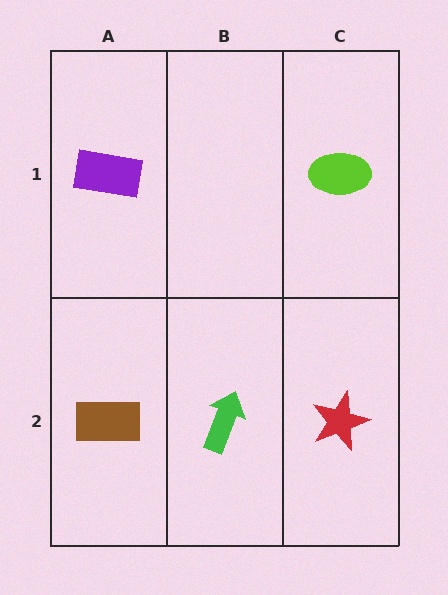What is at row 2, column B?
A green arrow.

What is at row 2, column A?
A brown rectangle.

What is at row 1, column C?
A lime ellipse.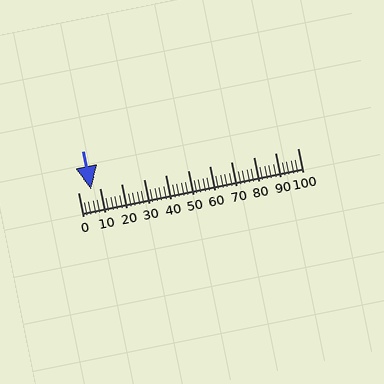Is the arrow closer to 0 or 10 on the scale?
The arrow is closer to 10.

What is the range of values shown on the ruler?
The ruler shows values from 0 to 100.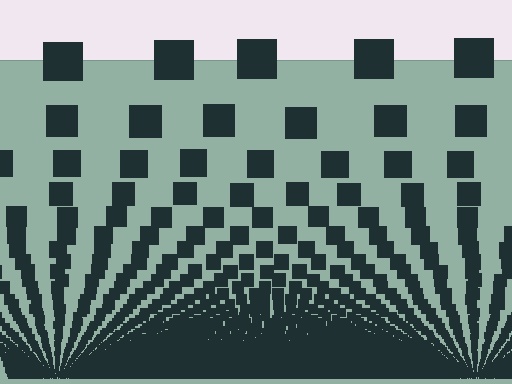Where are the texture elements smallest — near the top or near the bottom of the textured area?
Near the bottom.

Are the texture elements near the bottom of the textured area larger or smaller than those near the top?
Smaller. The gradient is inverted — elements near the bottom are smaller and denser.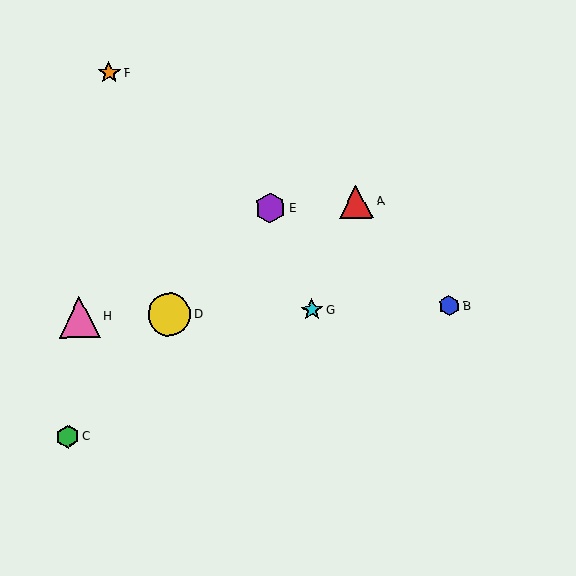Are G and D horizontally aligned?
Yes, both are at y≈310.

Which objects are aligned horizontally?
Objects B, D, G, H are aligned horizontally.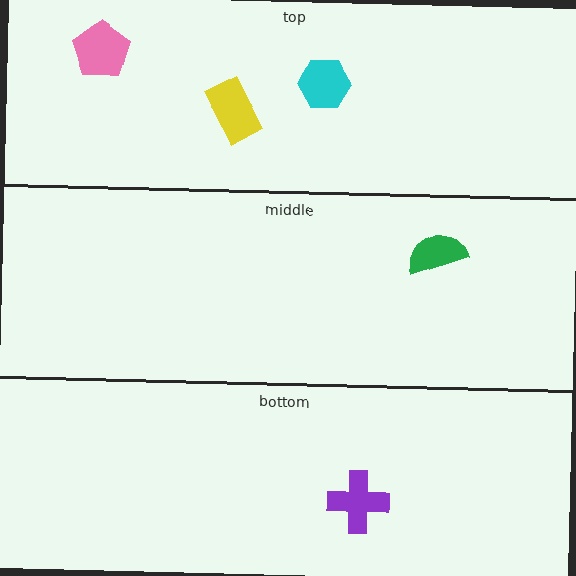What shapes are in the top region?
The pink pentagon, the cyan hexagon, the yellow rectangle.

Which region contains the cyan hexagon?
The top region.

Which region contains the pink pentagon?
The top region.